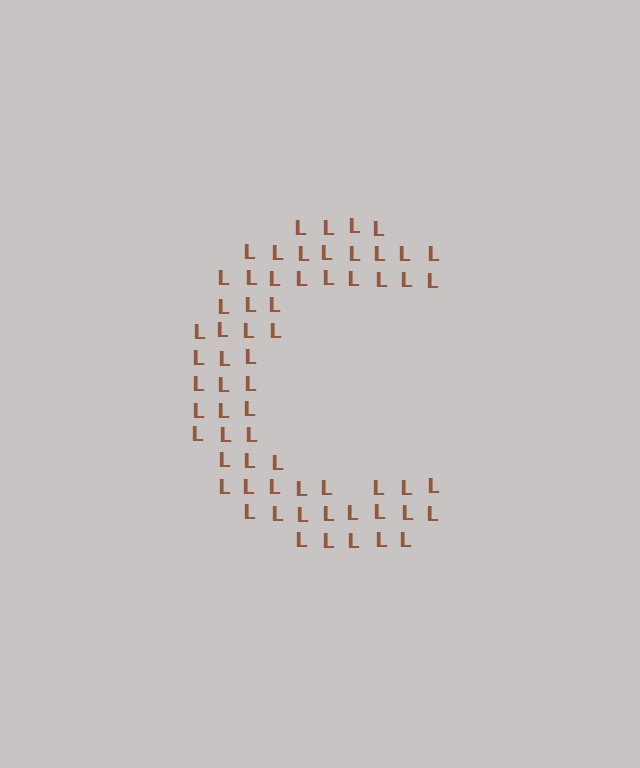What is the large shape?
The large shape is the letter C.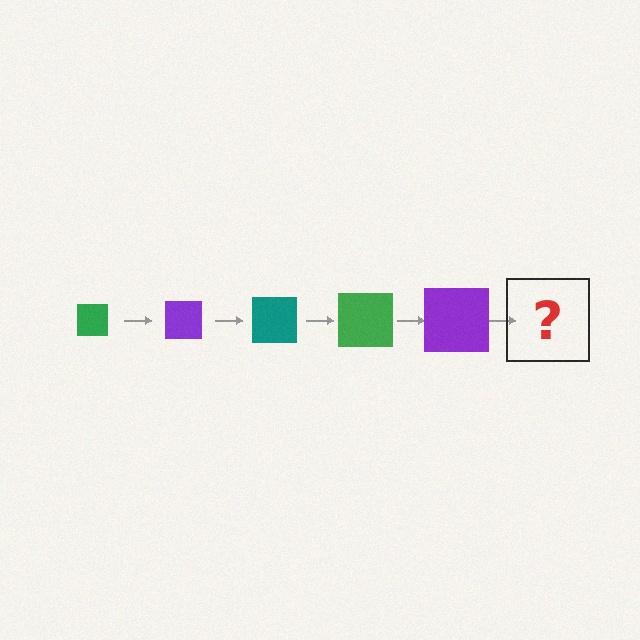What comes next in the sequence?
The next element should be a teal square, larger than the previous one.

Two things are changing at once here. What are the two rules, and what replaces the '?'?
The two rules are that the square grows larger each step and the color cycles through green, purple, and teal. The '?' should be a teal square, larger than the previous one.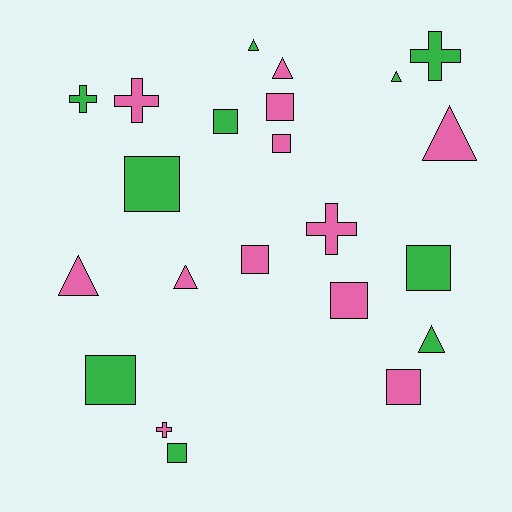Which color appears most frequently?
Pink, with 12 objects.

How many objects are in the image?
There are 22 objects.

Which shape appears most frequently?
Square, with 10 objects.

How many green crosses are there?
There are 2 green crosses.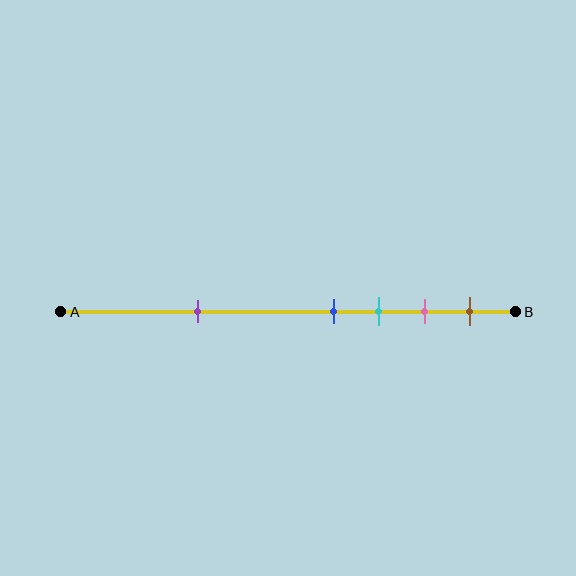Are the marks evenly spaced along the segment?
No, the marks are not evenly spaced.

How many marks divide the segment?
There are 5 marks dividing the segment.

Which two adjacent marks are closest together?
The blue and cyan marks are the closest adjacent pair.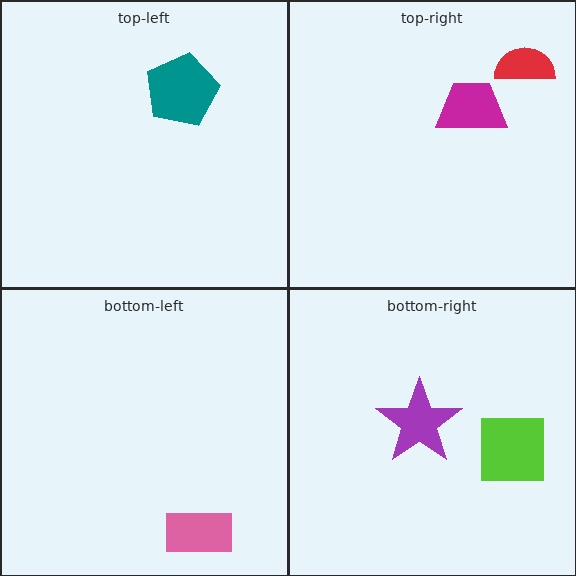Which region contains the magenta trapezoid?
The top-right region.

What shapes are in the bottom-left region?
The pink rectangle.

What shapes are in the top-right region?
The magenta trapezoid, the red semicircle.